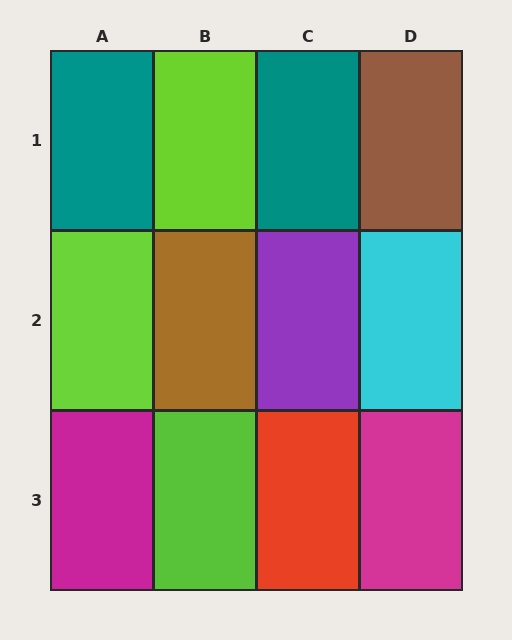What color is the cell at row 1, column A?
Teal.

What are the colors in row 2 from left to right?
Lime, brown, purple, cyan.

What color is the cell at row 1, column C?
Teal.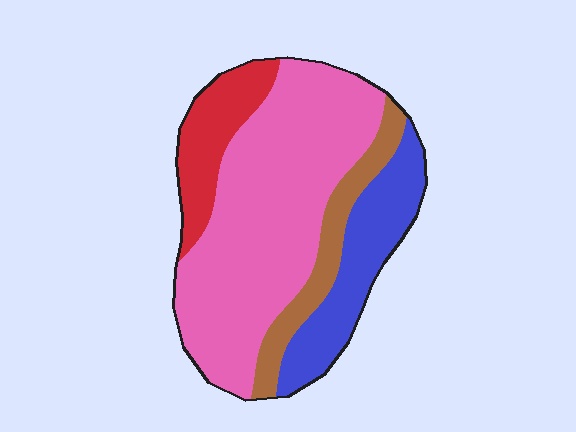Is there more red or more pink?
Pink.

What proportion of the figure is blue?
Blue covers about 20% of the figure.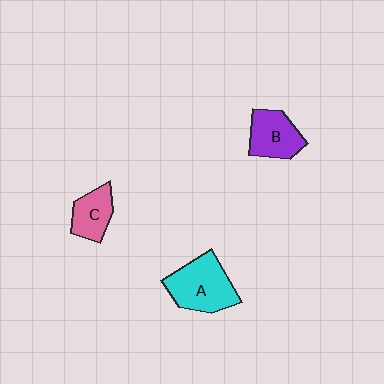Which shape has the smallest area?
Shape C (pink).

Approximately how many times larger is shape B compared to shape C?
Approximately 1.2 times.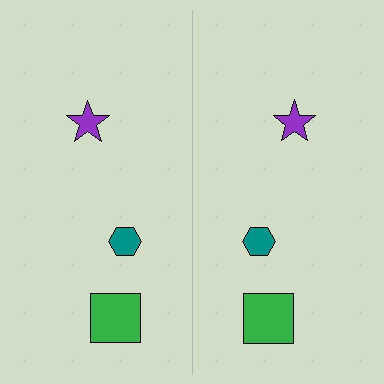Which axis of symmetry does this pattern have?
The pattern has a vertical axis of symmetry running through the center of the image.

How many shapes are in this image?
There are 6 shapes in this image.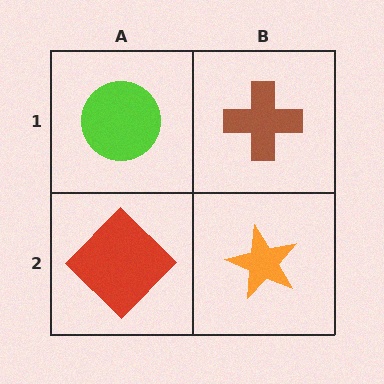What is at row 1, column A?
A lime circle.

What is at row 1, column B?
A brown cross.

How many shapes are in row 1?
2 shapes.